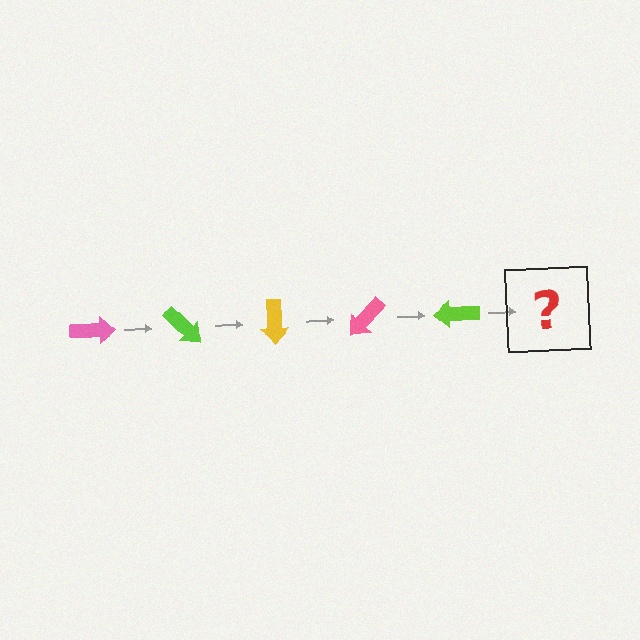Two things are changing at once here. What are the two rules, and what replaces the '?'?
The two rules are that it rotates 45 degrees each step and the color cycles through pink, lime, and yellow. The '?' should be a yellow arrow, rotated 225 degrees from the start.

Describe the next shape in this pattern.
It should be a yellow arrow, rotated 225 degrees from the start.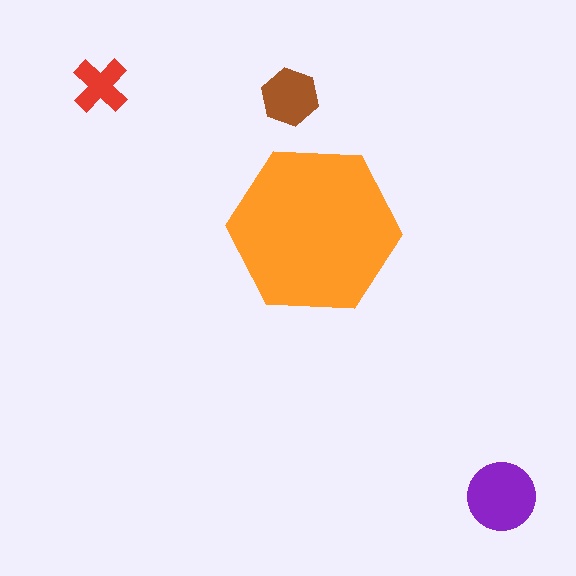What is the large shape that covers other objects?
An orange hexagon.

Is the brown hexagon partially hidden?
No, the brown hexagon is fully visible.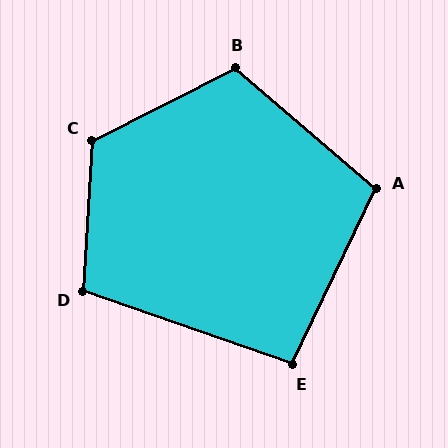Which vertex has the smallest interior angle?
E, at approximately 96 degrees.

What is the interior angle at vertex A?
Approximately 105 degrees (obtuse).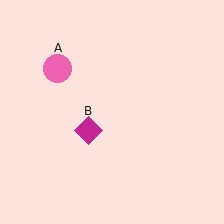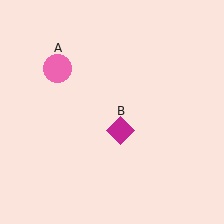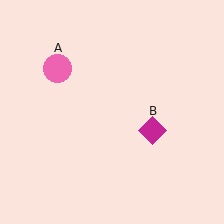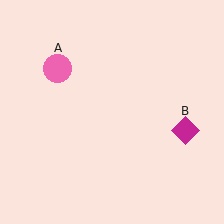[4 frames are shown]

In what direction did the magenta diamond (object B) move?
The magenta diamond (object B) moved right.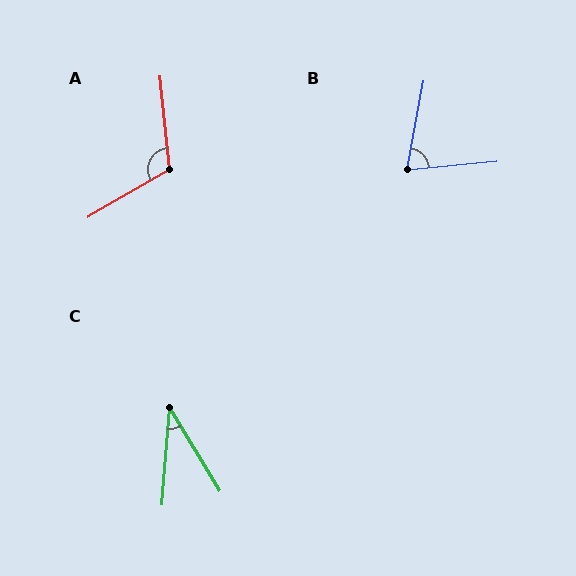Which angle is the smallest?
C, at approximately 36 degrees.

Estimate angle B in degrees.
Approximately 74 degrees.